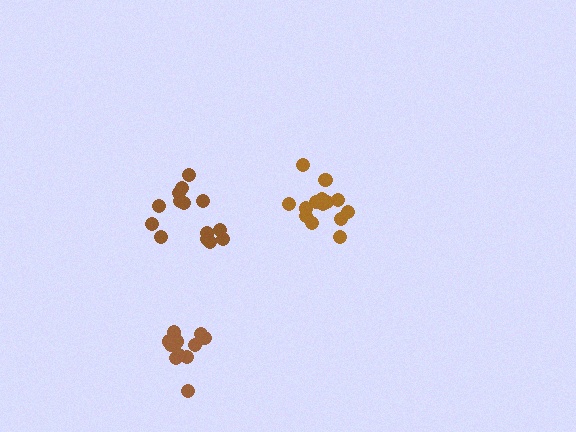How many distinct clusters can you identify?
There are 3 distinct clusters.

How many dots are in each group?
Group 1: 14 dots, Group 2: 11 dots, Group 3: 14 dots (39 total).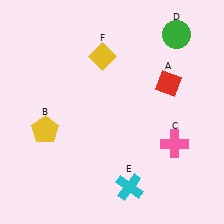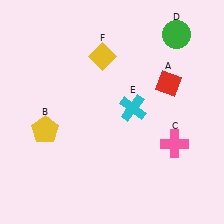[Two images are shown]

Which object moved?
The cyan cross (E) moved up.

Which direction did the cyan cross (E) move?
The cyan cross (E) moved up.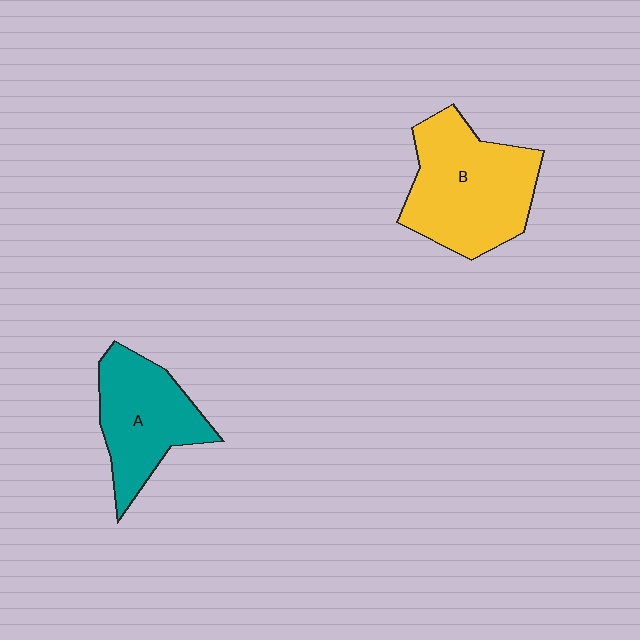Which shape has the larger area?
Shape B (yellow).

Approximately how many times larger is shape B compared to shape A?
Approximately 1.3 times.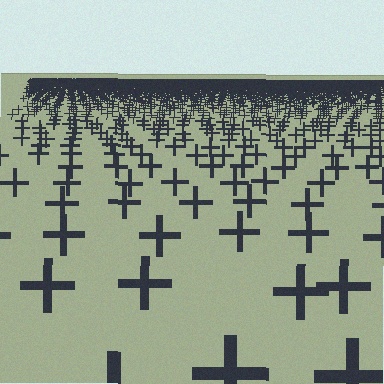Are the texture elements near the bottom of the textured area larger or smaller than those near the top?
Larger. Near the bottom, elements are closer to the viewer and appear at a bigger on-screen size.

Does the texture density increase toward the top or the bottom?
Density increases toward the top.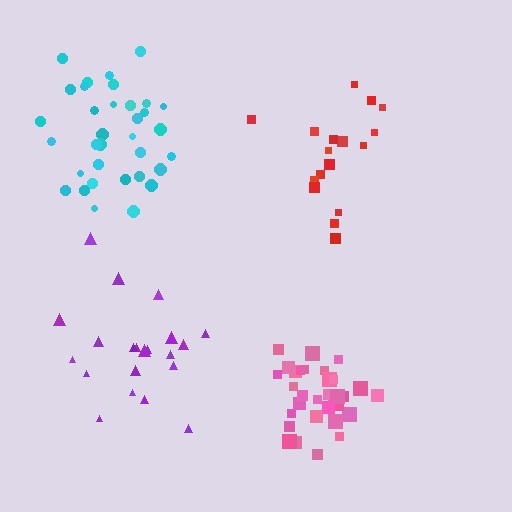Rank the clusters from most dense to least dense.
pink, cyan, red, purple.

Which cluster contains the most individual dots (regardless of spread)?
Cyan (34).